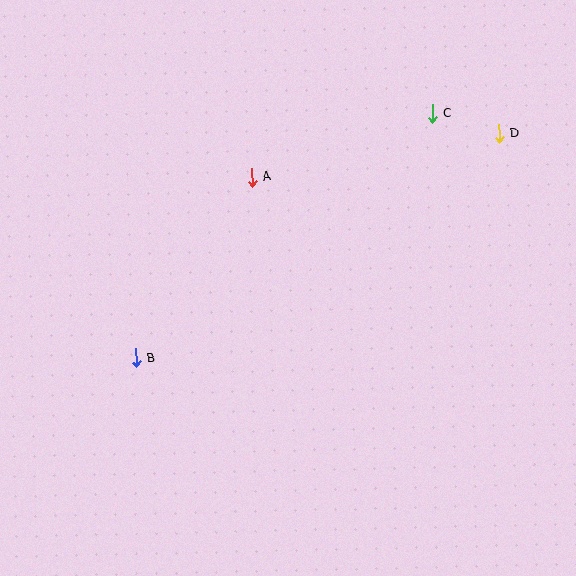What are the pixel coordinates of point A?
Point A is at (252, 177).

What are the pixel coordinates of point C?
Point C is at (433, 113).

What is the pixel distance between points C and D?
The distance between C and D is 69 pixels.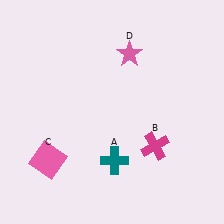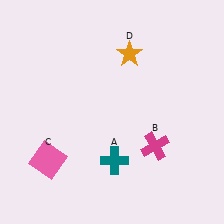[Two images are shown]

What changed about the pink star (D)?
In Image 1, D is pink. In Image 2, it changed to orange.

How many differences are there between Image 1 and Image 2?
There is 1 difference between the two images.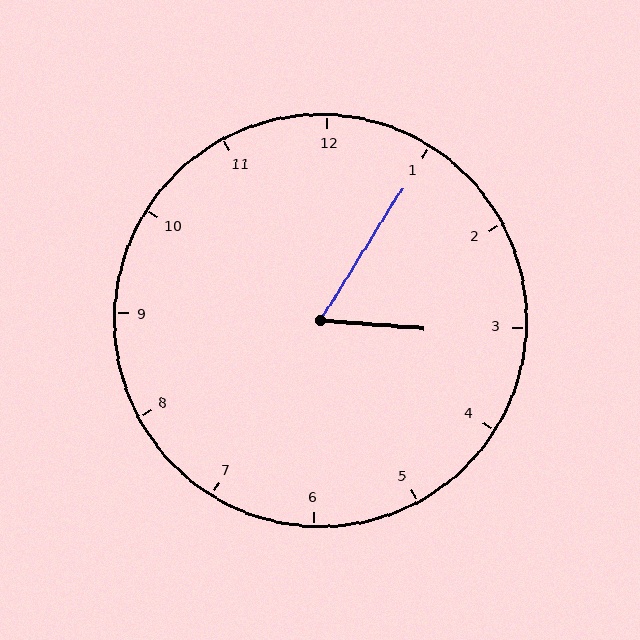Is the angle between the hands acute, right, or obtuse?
It is acute.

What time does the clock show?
3:05.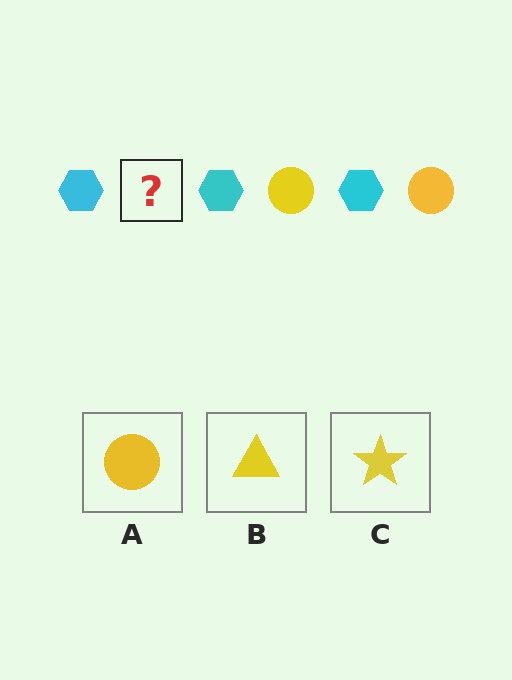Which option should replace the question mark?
Option A.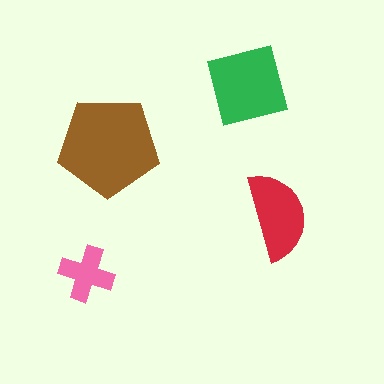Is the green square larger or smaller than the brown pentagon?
Smaller.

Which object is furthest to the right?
The red semicircle is rightmost.